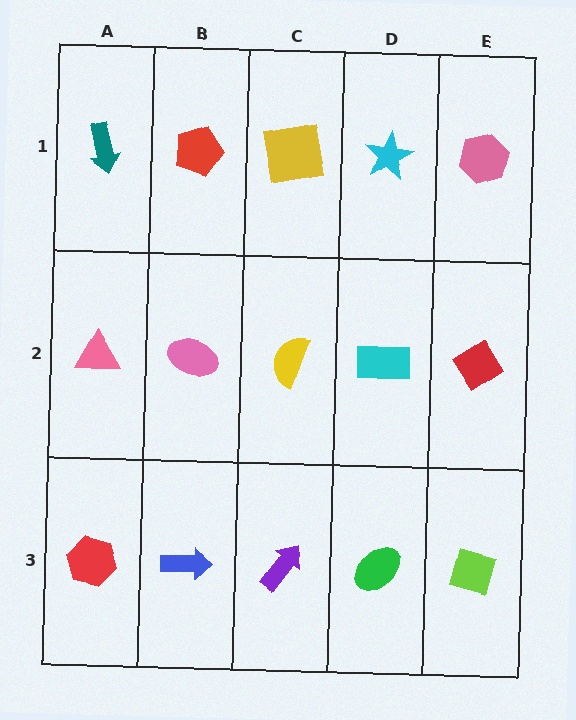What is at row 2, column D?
A cyan rectangle.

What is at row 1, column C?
A yellow square.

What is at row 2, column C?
A yellow semicircle.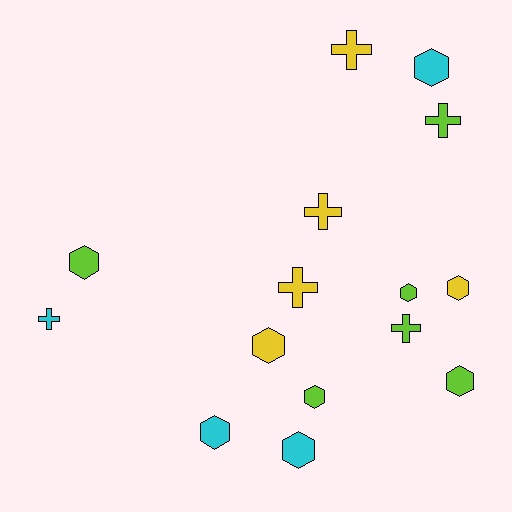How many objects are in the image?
There are 15 objects.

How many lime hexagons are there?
There are 4 lime hexagons.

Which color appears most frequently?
Lime, with 6 objects.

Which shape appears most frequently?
Hexagon, with 9 objects.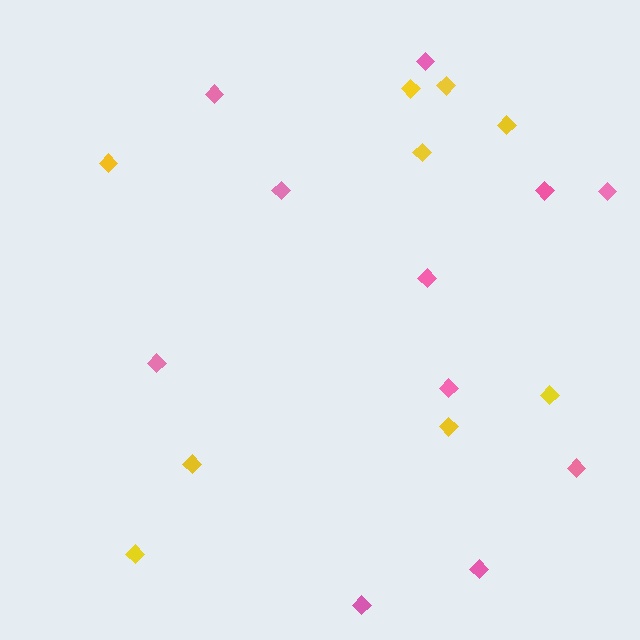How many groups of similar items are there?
There are 2 groups: one group of pink diamonds (11) and one group of yellow diamonds (9).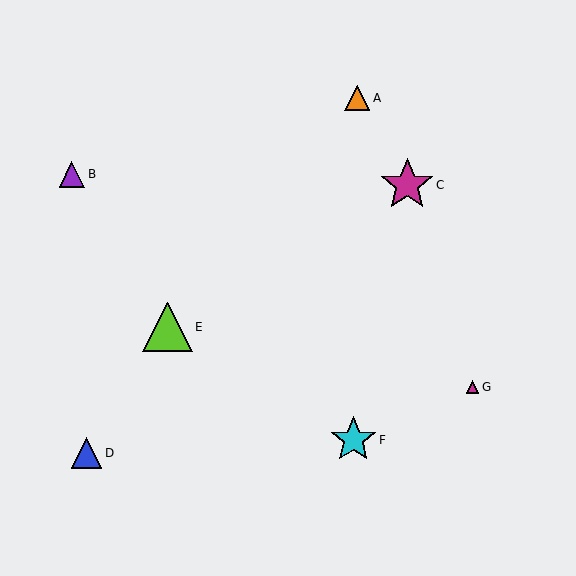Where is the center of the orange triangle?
The center of the orange triangle is at (357, 98).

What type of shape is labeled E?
Shape E is a lime triangle.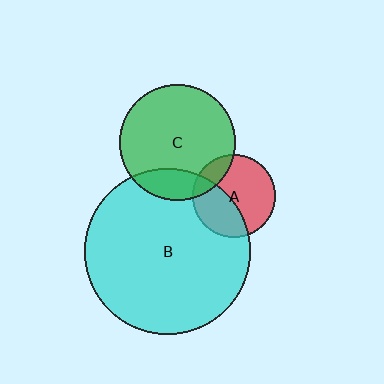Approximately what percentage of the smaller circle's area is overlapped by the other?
Approximately 15%.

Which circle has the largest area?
Circle B (cyan).